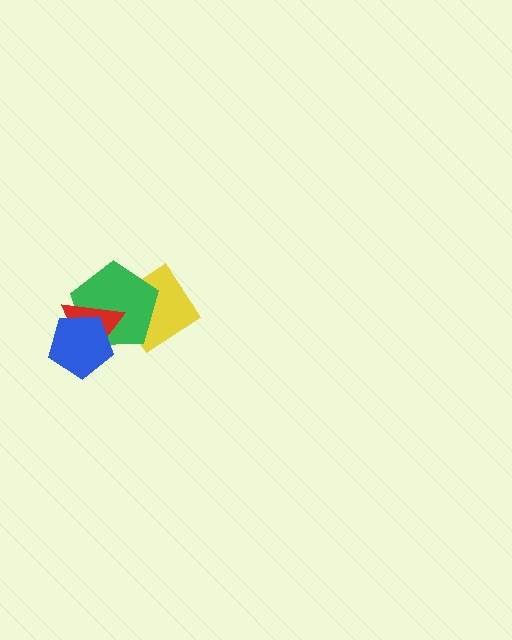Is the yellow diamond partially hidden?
Yes, it is partially covered by another shape.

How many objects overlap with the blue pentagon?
2 objects overlap with the blue pentagon.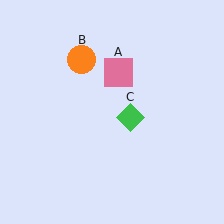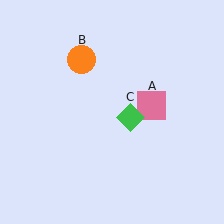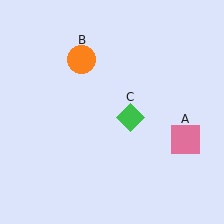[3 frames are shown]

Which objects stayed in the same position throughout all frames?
Orange circle (object B) and green diamond (object C) remained stationary.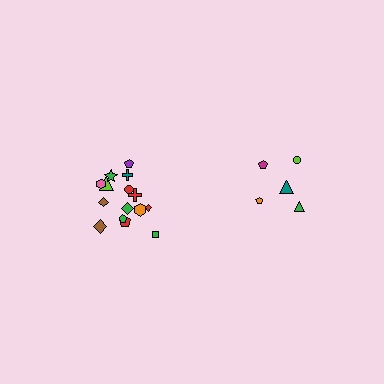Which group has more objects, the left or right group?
The left group.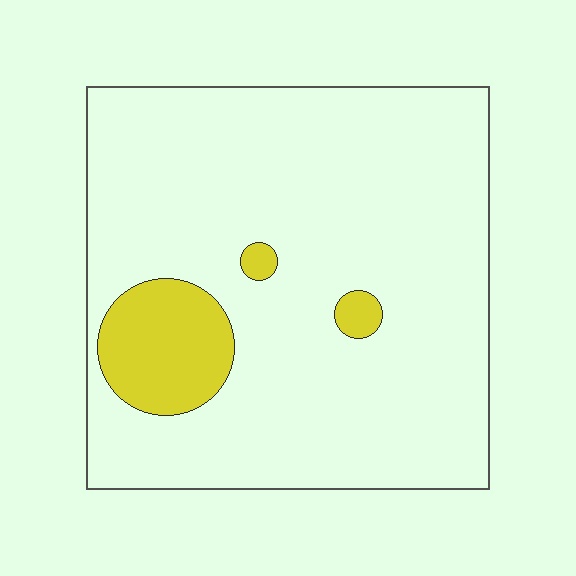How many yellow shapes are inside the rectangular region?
3.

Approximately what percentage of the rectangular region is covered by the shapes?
Approximately 10%.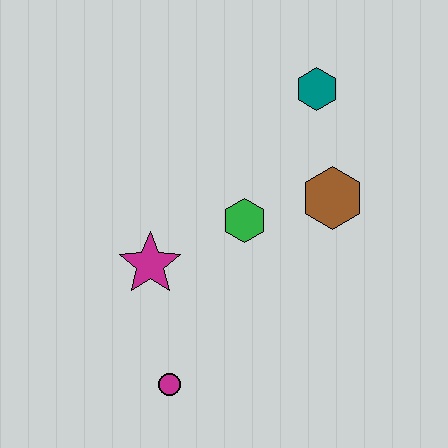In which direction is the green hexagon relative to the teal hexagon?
The green hexagon is below the teal hexagon.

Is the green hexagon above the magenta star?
Yes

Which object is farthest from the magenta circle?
The teal hexagon is farthest from the magenta circle.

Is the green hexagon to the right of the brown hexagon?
No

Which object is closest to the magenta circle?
The magenta star is closest to the magenta circle.